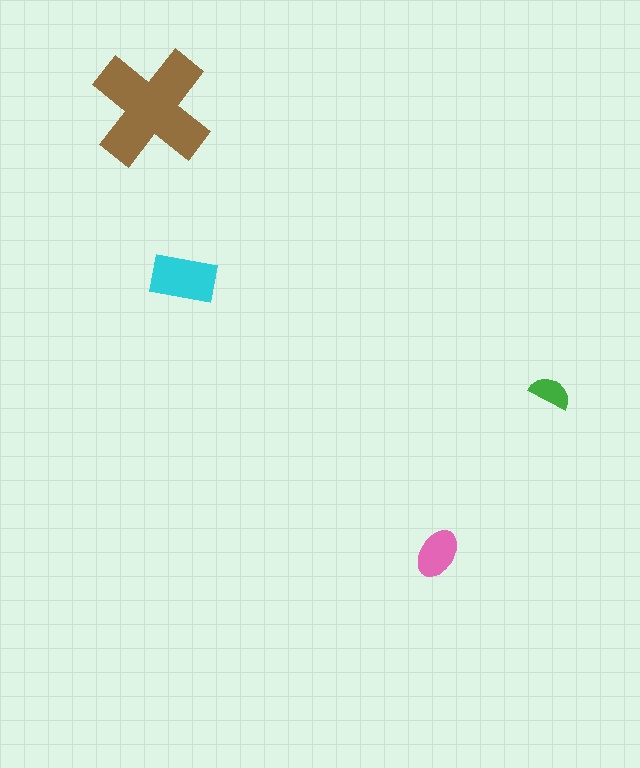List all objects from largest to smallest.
The brown cross, the cyan rectangle, the pink ellipse, the green semicircle.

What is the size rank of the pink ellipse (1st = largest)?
3rd.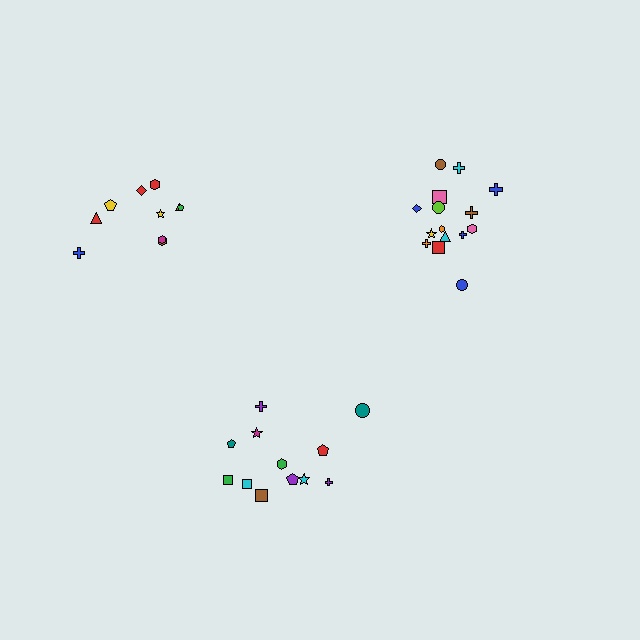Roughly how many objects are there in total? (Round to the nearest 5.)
Roughly 35 objects in total.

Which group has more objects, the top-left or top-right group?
The top-right group.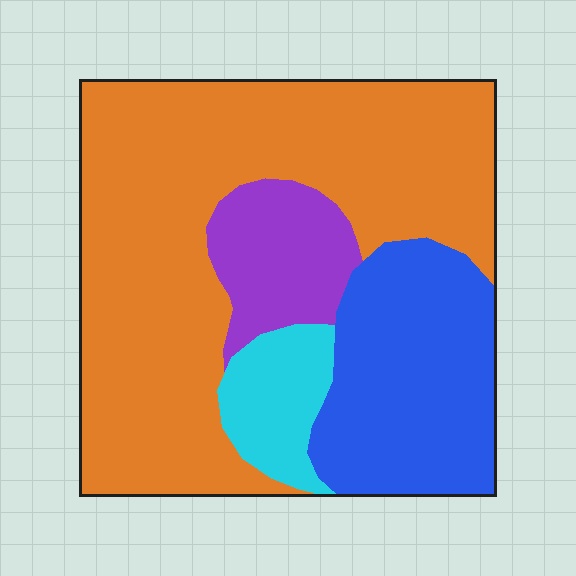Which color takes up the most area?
Orange, at roughly 60%.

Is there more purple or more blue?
Blue.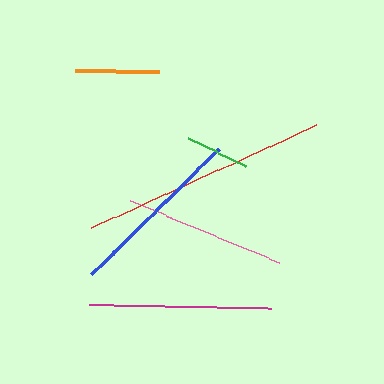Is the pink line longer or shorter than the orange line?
The pink line is longer than the orange line.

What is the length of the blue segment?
The blue segment is approximately 179 pixels long.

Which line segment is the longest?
The red line is the longest at approximately 248 pixels.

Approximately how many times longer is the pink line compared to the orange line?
The pink line is approximately 1.9 times the length of the orange line.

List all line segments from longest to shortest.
From longest to shortest: red, magenta, blue, pink, orange, green.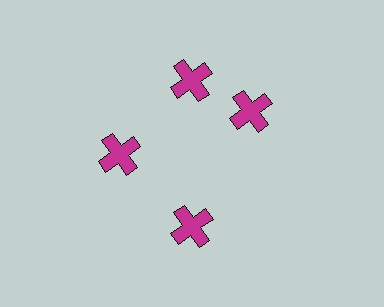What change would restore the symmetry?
The symmetry would be restored by rotating it back into even spacing with its neighbors so that all 4 crosses sit at equal angles and equal distance from the center.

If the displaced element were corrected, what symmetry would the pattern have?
It would have 4-fold rotational symmetry — the pattern would map onto itself every 90 degrees.